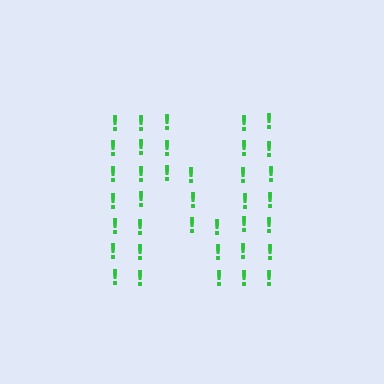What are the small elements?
The small elements are exclamation marks.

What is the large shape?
The large shape is the letter N.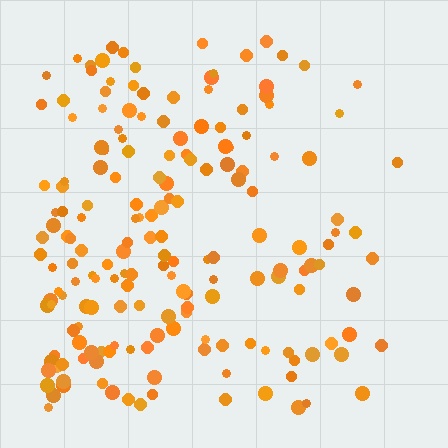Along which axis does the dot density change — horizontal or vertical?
Horizontal.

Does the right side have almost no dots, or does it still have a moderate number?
Still a moderate number, just noticeably fewer than the left.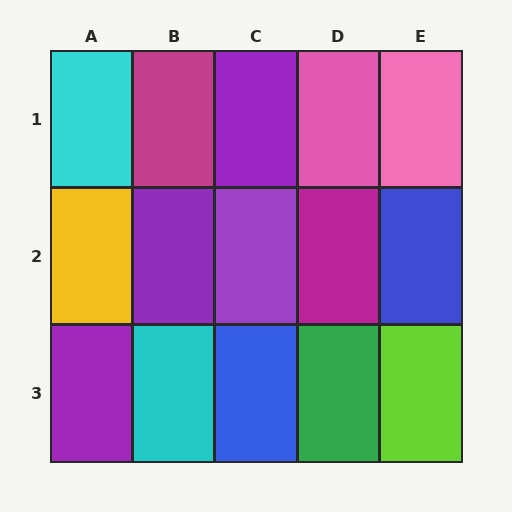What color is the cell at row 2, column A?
Yellow.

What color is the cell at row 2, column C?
Purple.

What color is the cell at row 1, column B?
Magenta.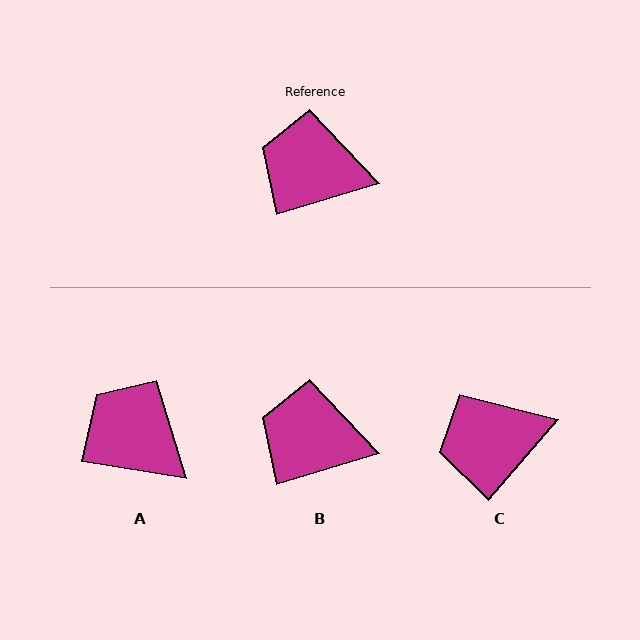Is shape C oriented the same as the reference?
No, it is off by about 32 degrees.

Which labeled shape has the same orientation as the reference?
B.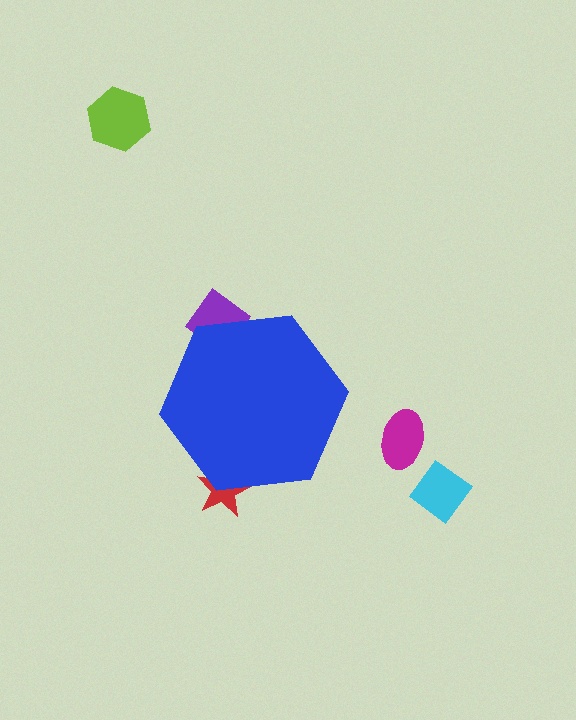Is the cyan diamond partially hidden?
No, the cyan diamond is fully visible.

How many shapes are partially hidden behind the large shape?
2 shapes are partially hidden.